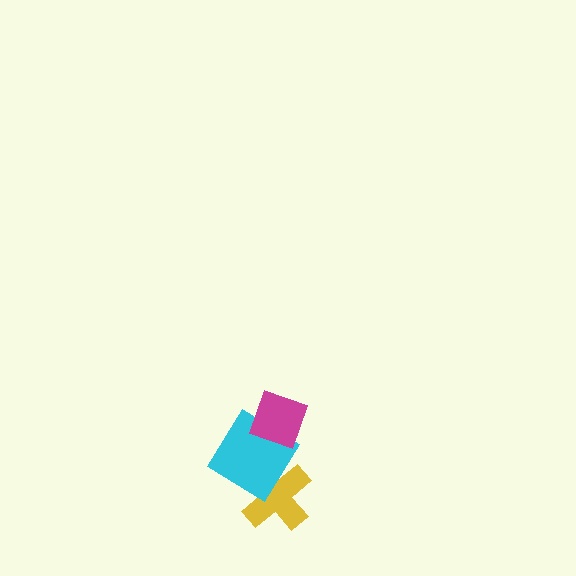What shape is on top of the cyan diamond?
The magenta diamond is on top of the cyan diamond.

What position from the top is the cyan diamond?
The cyan diamond is 2nd from the top.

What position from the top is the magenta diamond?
The magenta diamond is 1st from the top.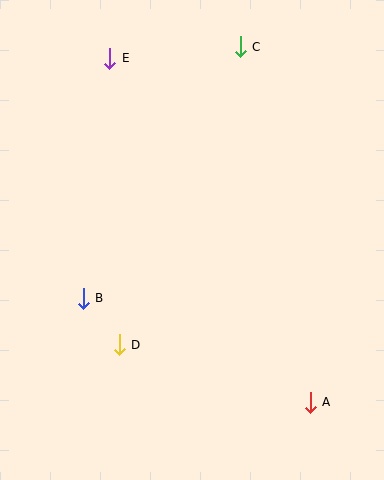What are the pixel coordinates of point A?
Point A is at (310, 402).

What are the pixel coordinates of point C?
Point C is at (240, 47).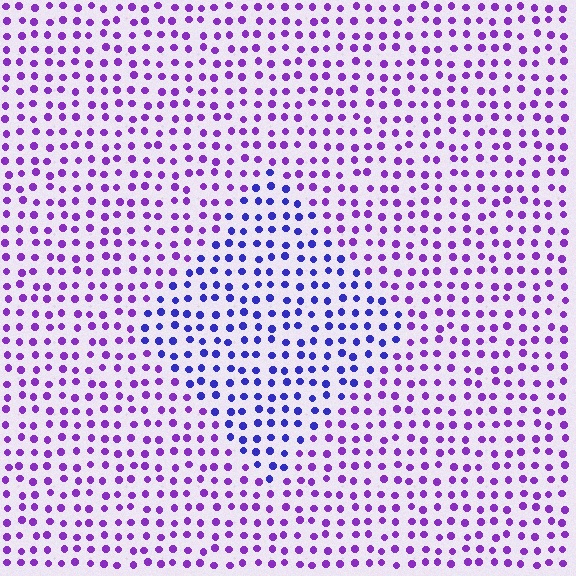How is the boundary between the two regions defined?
The boundary is defined purely by a slight shift in hue (about 37 degrees). Spacing, size, and orientation are identical on both sides.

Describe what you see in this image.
The image is filled with small purple elements in a uniform arrangement. A diamond-shaped region is visible where the elements are tinted to a slightly different hue, forming a subtle color boundary.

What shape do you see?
I see a diamond.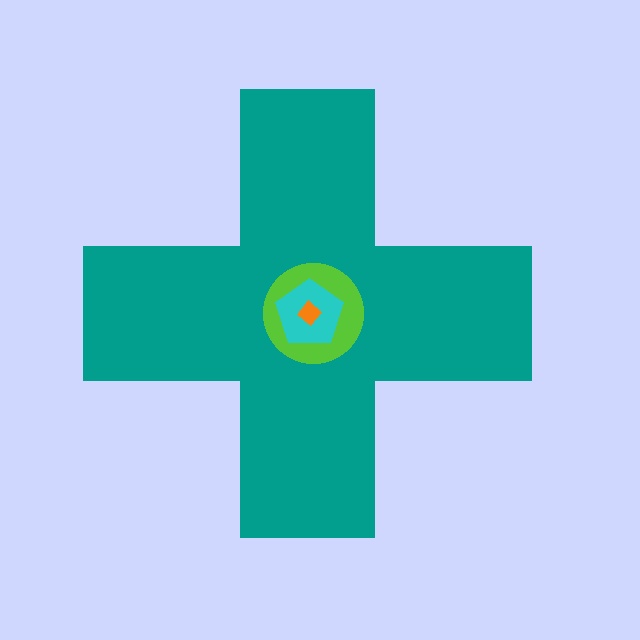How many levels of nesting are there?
4.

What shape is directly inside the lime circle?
The cyan pentagon.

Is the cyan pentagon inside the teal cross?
Yes.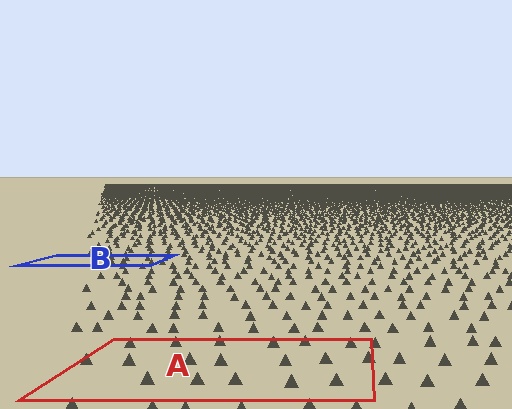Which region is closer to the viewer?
Region A is closer. The texture elements there are larger and more spread out.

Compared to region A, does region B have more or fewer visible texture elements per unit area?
Region B has more texture elements per unit area — they are packed more densely because it is farther away.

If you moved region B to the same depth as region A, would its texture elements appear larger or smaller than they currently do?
They would appear larger. At a closer depth, the same texture elements are projected at a bigger on-screen size.